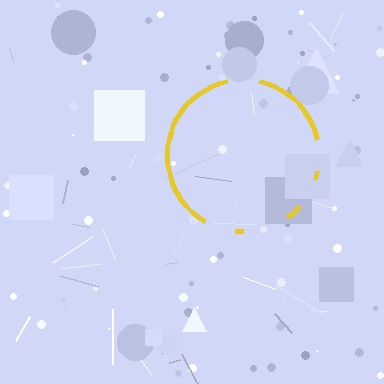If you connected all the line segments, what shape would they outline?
They would outline a circle.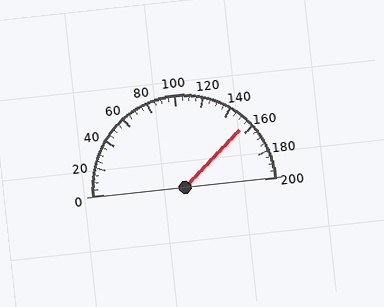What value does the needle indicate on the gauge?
The needle indicates approximately 155.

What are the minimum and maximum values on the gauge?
The gauge ranges from 0 to 200.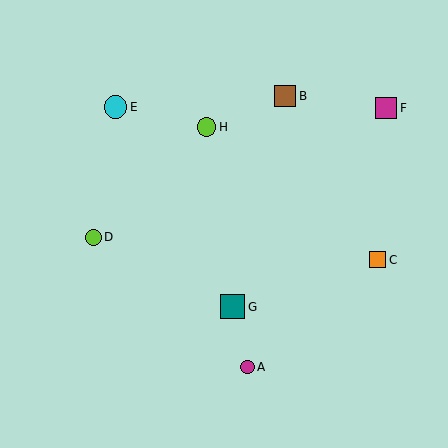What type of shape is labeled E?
Shape E is a cyan circle.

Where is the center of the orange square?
The center of the orange square is at (378, 260).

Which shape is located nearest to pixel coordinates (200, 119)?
The lime circle (labeled H) at (207, 127) is nearest to that location.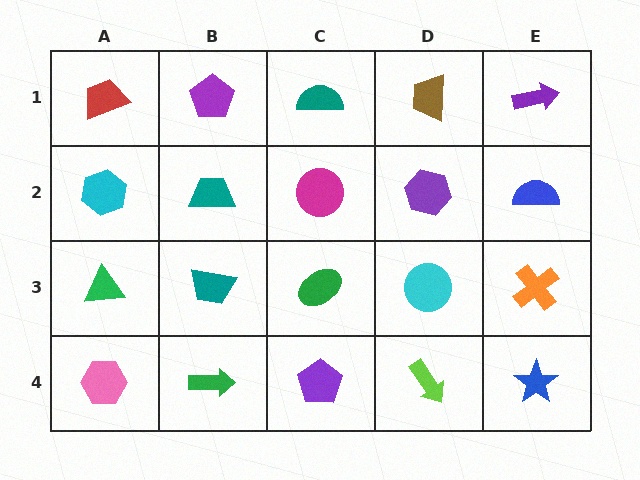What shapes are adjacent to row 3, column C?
A magenta circle (row 2, column C), a purple pentagon (row 4, column C), a teal trapezoid (row 3, column B), a cyan circle (row 3, column D).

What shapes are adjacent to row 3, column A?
A cyan hexagon (row 2, column A), a pink hexagon (row 4, column A), a teal trapezoid (row 3, column B).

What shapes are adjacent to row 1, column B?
A teal trapezoid (row 2, column B), a red trapezoid (row 1, column A), a teal semicircle (row 1, column C).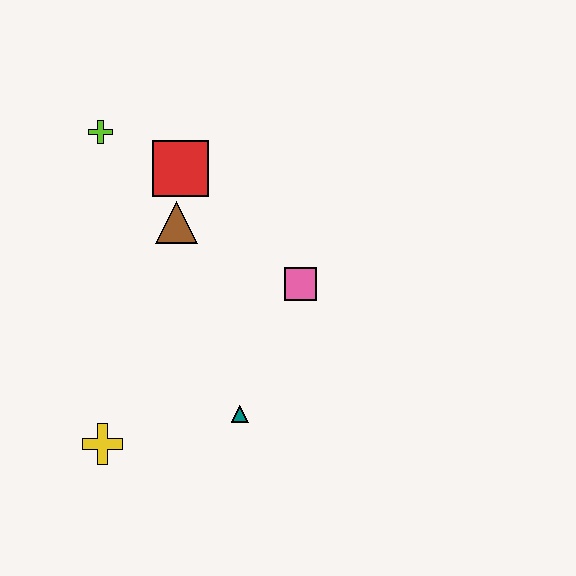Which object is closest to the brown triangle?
The red square is closest to the brown triangle.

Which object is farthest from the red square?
The yellow cross is farthest from the red square.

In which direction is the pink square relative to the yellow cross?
The pink square is to the right of the yellow cross.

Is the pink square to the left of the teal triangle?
No